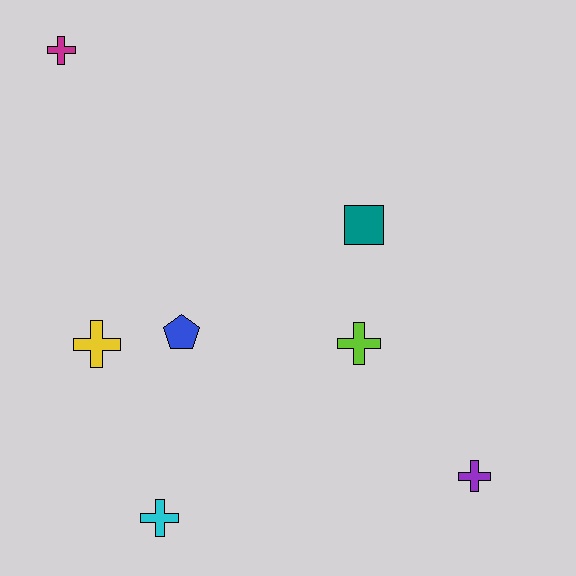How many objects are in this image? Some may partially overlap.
There are 7 objects.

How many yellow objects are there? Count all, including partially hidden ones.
There is 1 yellow object.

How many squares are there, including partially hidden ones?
There is 1 square.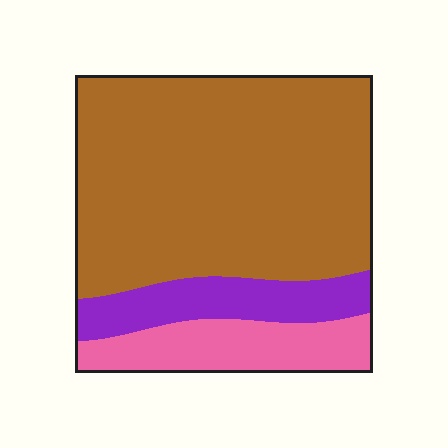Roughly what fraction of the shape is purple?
Purple covers 14% of the shape.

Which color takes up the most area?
Brown, at roughly 70%.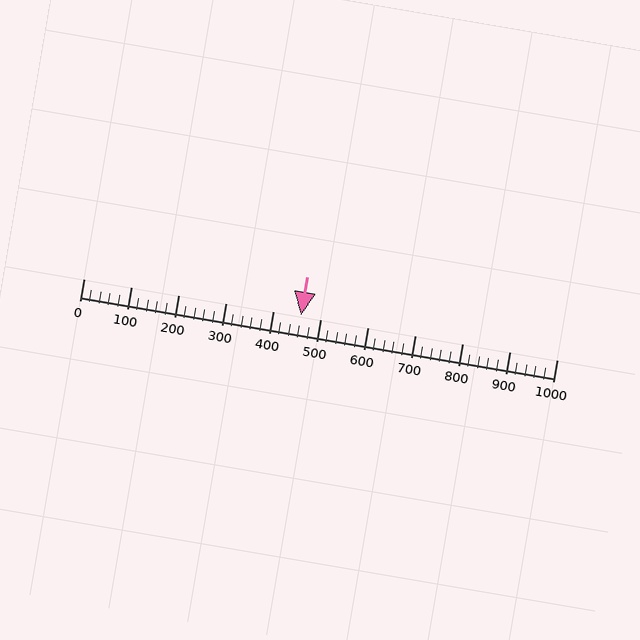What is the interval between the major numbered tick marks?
The major tick marks are spaced 100 units apart.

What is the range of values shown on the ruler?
The ruler shows values from 0 to 1000.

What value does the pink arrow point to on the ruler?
The pink arrow points to approximately 460.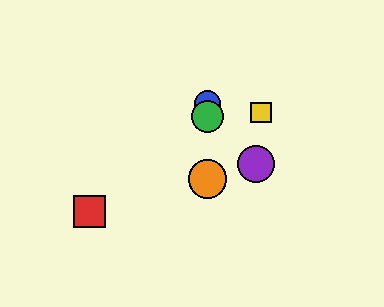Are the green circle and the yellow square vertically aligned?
No, the green circle is at x≈208 and the yellow square is at x≈261.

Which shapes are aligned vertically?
The blue circle, the green circle, the orange circle are aligned vertically.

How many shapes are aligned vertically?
3 shapes (the blue circle, the green circle, the orange circle) are aligned vertically.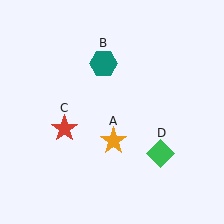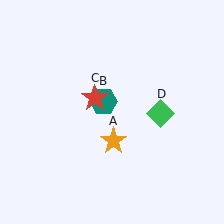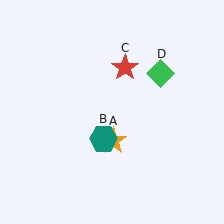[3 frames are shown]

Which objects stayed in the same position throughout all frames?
Orange star (object A) remained stationary.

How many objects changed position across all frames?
3 objects changed position: teal hexagon (object B), red star (object C), green diamond (object D).